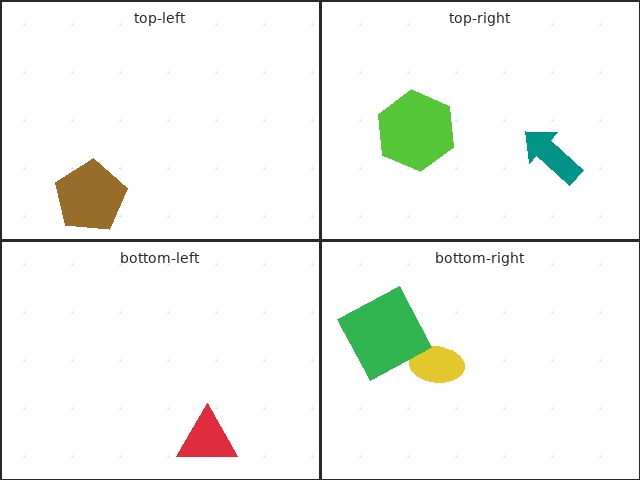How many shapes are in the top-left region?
1.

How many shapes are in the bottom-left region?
1.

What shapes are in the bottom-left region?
The red triangle.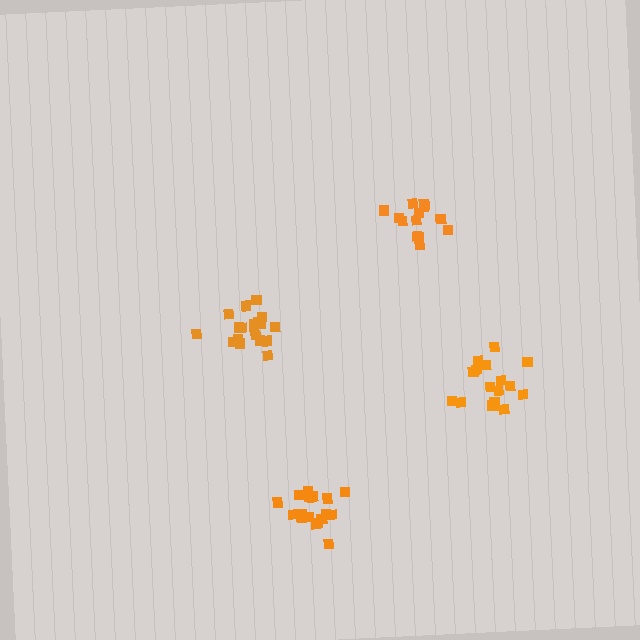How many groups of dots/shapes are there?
There are 4 groups.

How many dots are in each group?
Group 1: 13 dots, Group 2: 16 dots, Group 3: 19 dots, Group 4: 18 dots (66 total).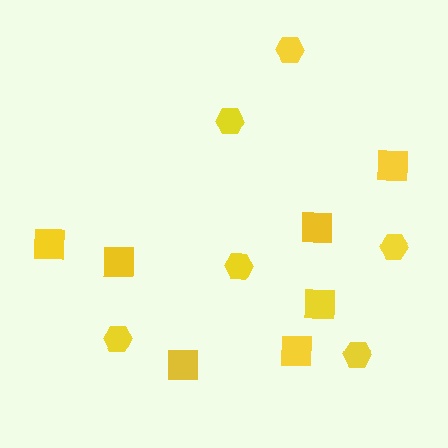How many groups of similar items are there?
There are 2 groups: one group of squares (7) and one group of hexagons (6).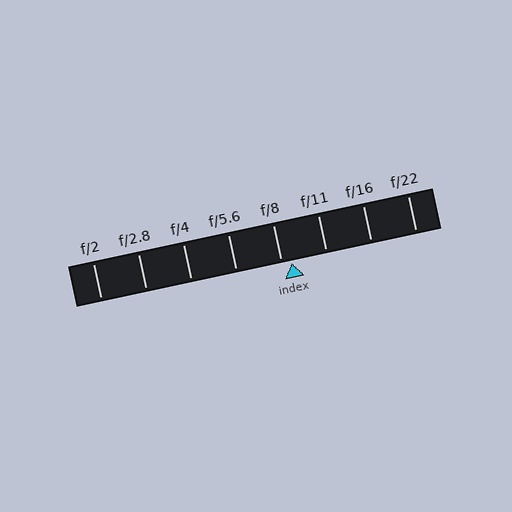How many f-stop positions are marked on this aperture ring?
There are 8 f-stop positions marked.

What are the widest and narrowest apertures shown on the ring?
The widest aperture shown is f/2 and the narrowest is f/22.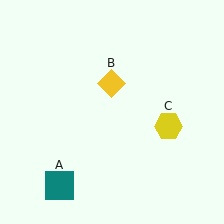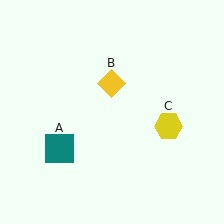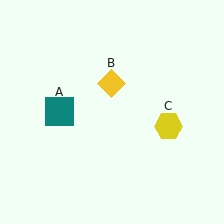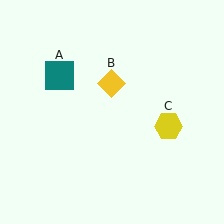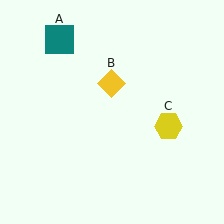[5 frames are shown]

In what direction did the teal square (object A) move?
The teal square (object A) moved up.